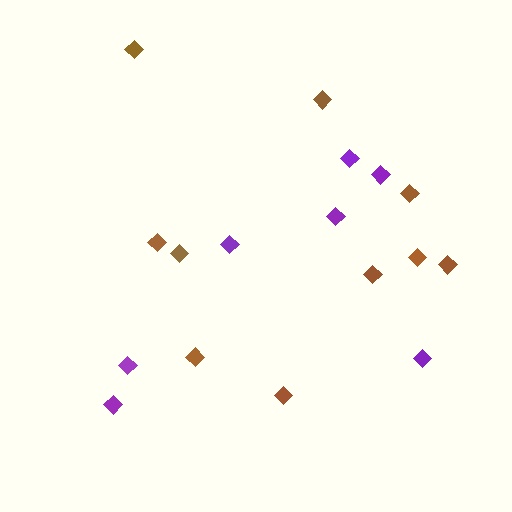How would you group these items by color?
There are 2 groups: one group of brown diamonds (10) and one group of purple diamonds (7).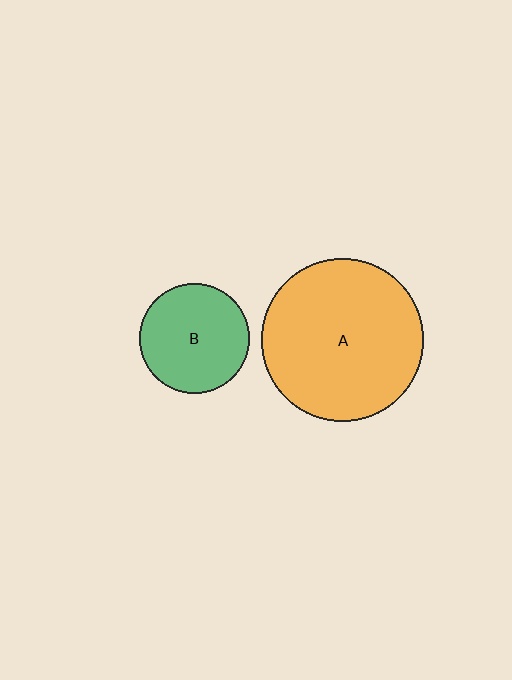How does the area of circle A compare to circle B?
Approximately 2.2 times.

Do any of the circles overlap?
No, none of the circles overlap.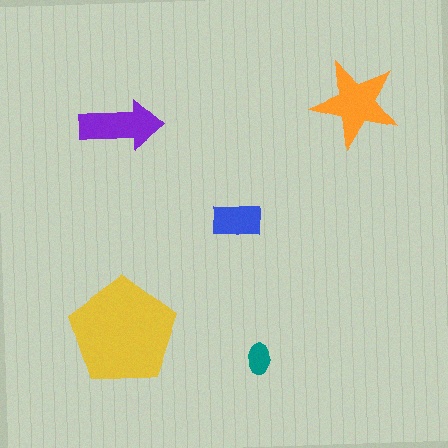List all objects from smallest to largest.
The teal ellipse, the blue rectangle, the purple arrow, the orange star, the yellow pentagon.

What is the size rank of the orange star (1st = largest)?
2nd.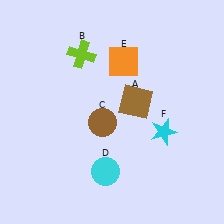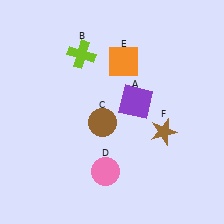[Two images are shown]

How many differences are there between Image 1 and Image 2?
There are 3 differences between the two images.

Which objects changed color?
A changed from brown to purple. D changed from cyan to pink. F changed from cyan to brown.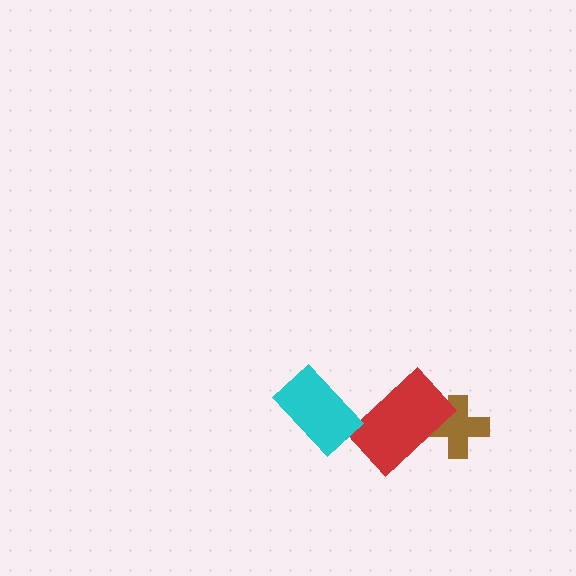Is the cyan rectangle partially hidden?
No, no other shape covers it.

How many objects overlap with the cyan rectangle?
0 objects overlap with the cyan rectangle.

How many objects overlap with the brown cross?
1 object overlaps with the brown cross.